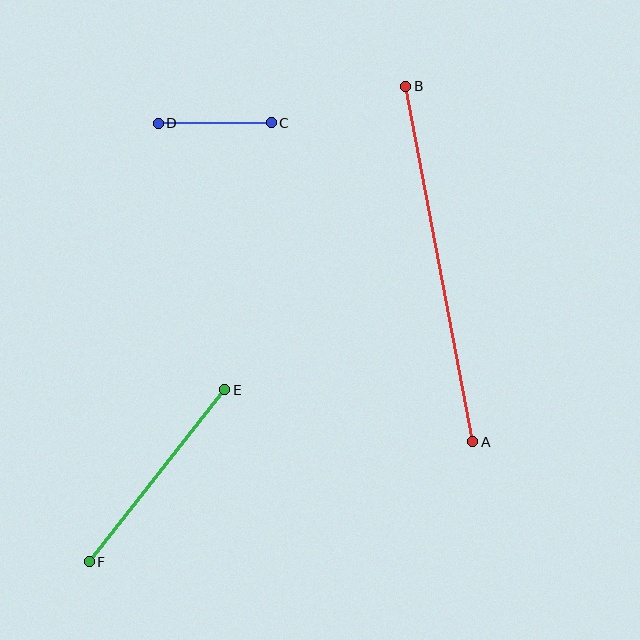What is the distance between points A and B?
The distance is approximately 361 pixels.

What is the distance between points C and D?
The distance is approximately 113 pixels.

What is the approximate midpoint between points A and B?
The midpoint is at approximately (439, 264) pixels.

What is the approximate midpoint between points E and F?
The midpoint is at approximately (157, 476) pixels.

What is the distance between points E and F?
The distance is approximately 219 pixels.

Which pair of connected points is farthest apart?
Points A and B are farthest apart.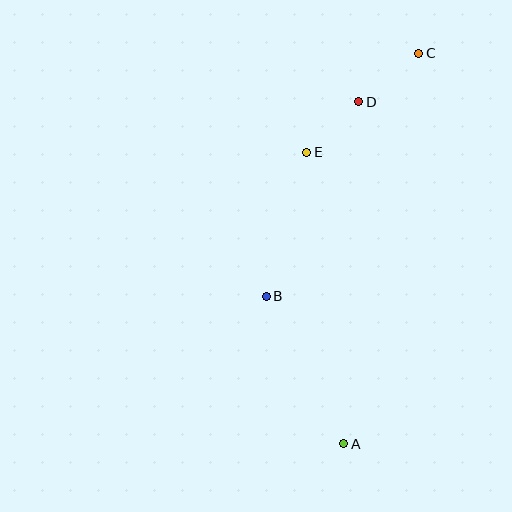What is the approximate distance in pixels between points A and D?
The distance between A and D is approximately 342 pixels.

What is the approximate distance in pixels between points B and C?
The distance between B and C is approximately 287 pixels.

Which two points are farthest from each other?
Points A and C are farthest from each other.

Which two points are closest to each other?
Points D and E are closest to each other.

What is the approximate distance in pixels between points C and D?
The distance between C and D is approximately 78 pixels.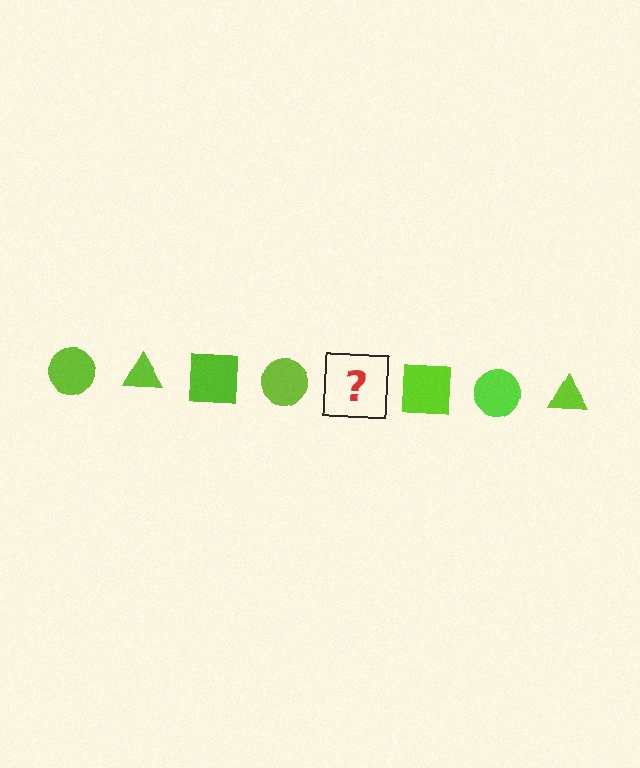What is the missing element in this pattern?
The missing element is a lime triangle.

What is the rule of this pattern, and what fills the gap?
The rule is that the pattern cycles through circle, triangle, square shapes in lime. The gap should be filled with a lime triangle.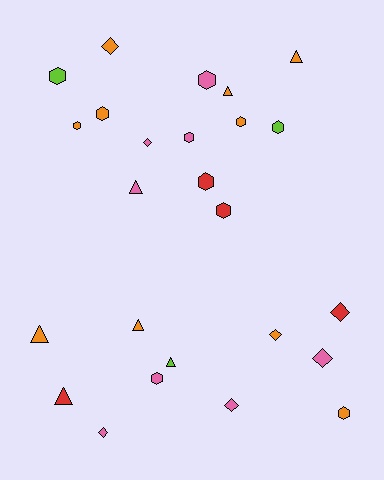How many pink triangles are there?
There is 1 pink triangle.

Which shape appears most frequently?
Hexagon, with 11 objects.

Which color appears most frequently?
Orange, with 10 objects.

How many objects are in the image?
There are 25 objects.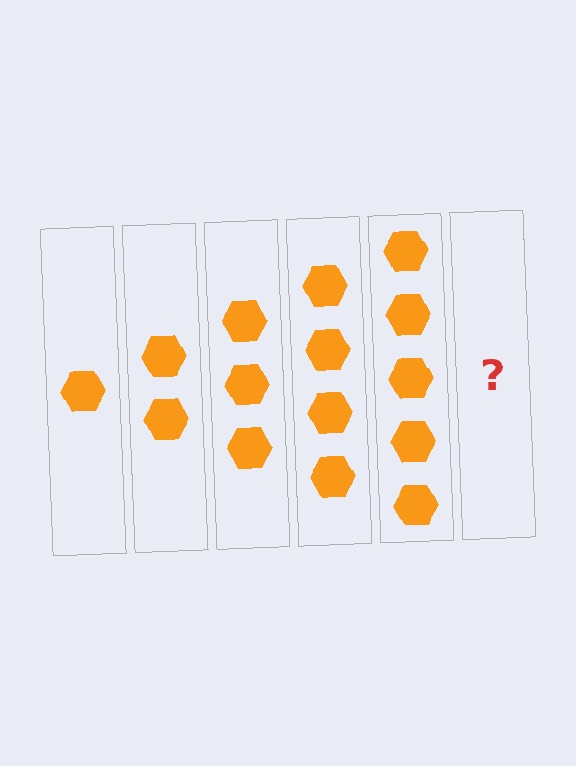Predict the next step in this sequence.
The next step is 6 hexagons.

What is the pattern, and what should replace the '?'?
The pattern is that each step adds one more hexagon. The '?' should be 6 hexagons.